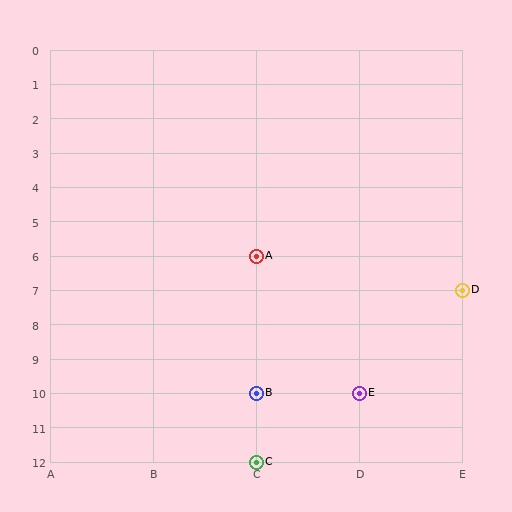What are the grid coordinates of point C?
Point C is at grid coordinates (C, 12).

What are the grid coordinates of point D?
Point D is at grid coordinates (E, 7).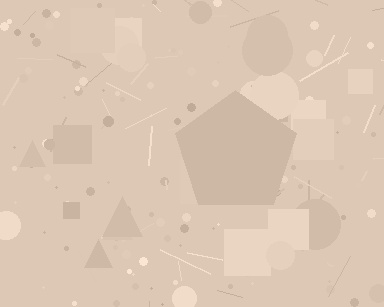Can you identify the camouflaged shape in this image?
The camouflaged shape is a pentagon.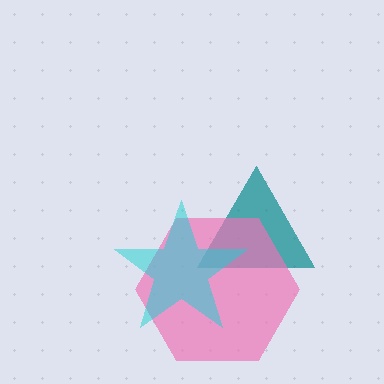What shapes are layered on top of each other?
The layered shapes are: a teal triangle, a pink hexagon, a cyan star.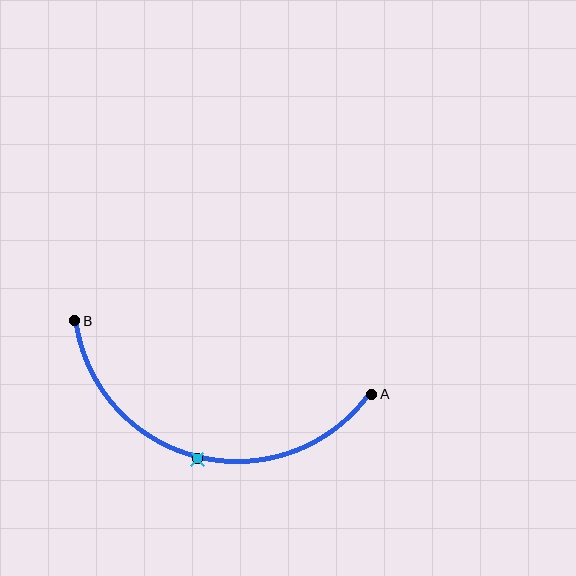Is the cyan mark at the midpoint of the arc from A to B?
Yes. The cyan mark lies on the arc at equal arc-length from both A and B — it is the arc midpoint.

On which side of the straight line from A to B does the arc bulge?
The arc bulges below the straight line connecting A and B.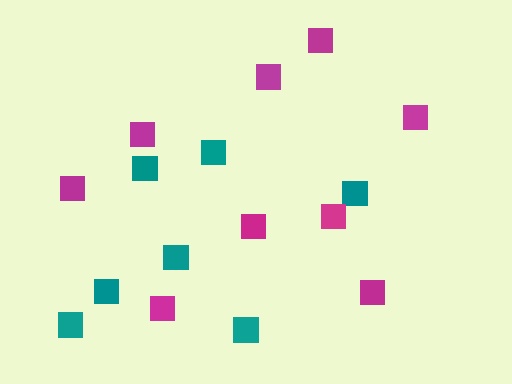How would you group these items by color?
There are 2 groups: one group of teal squares (7) and one group of magenta squares (9).